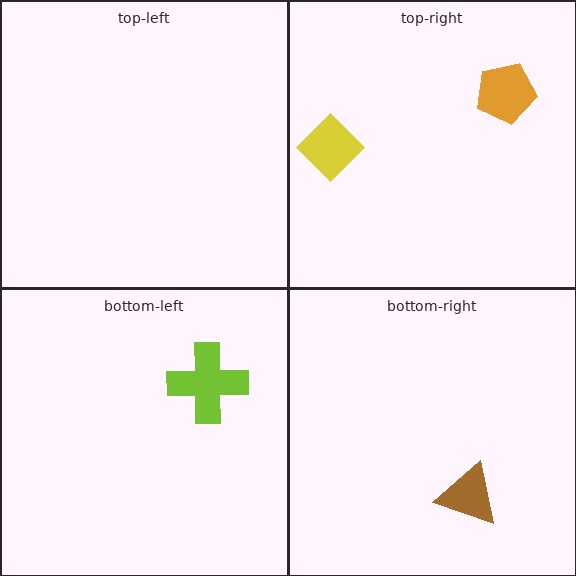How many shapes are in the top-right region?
2.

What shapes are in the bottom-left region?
The lime cross.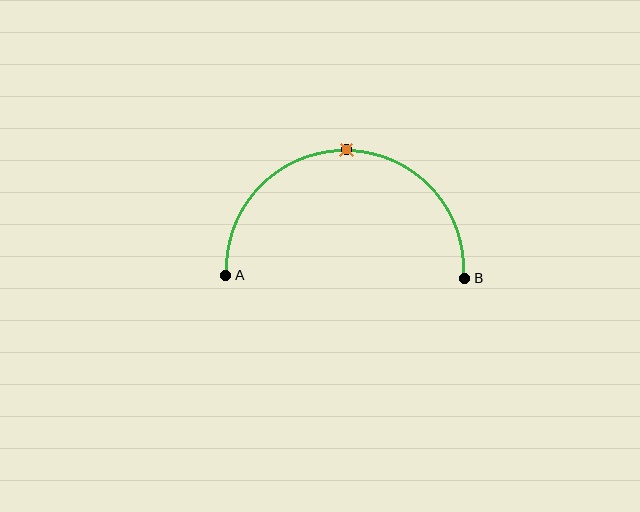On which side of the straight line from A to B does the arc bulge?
The arc bulges above the straight line connecting A and B.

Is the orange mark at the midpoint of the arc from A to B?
Yes. The orange mark lies on the arc at equal arc-length from both A and B — it is the arc midpoint.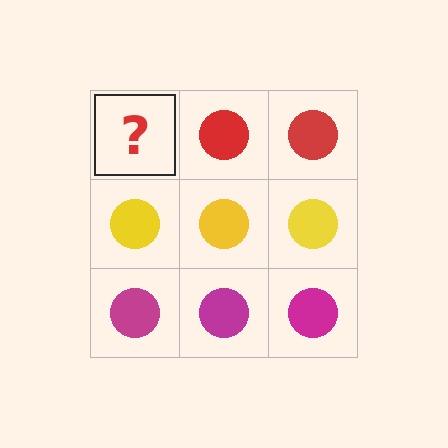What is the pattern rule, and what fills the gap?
The rule is that each row has a consistent color. The gap should be filled with a red circle.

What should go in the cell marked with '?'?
The missing cell should contain a red circle.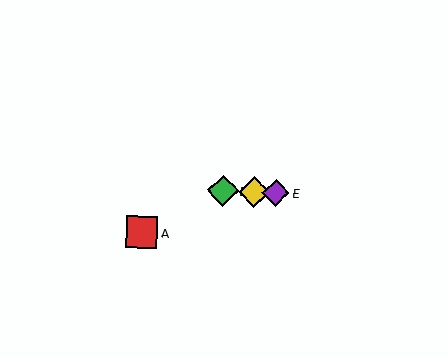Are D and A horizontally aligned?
No, D is at y≈192 and A is at y≈232.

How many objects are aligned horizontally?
4 objects (B, C, D, E) are aligned horizontally.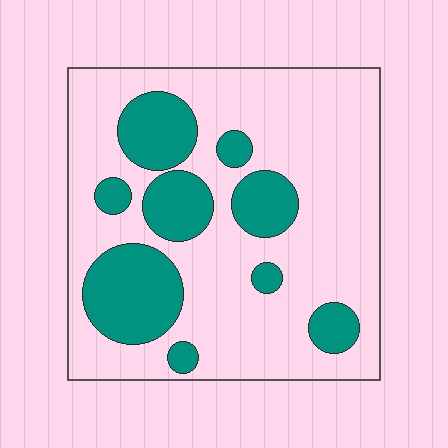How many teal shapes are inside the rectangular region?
9.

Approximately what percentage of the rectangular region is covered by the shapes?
Approximately 25%.